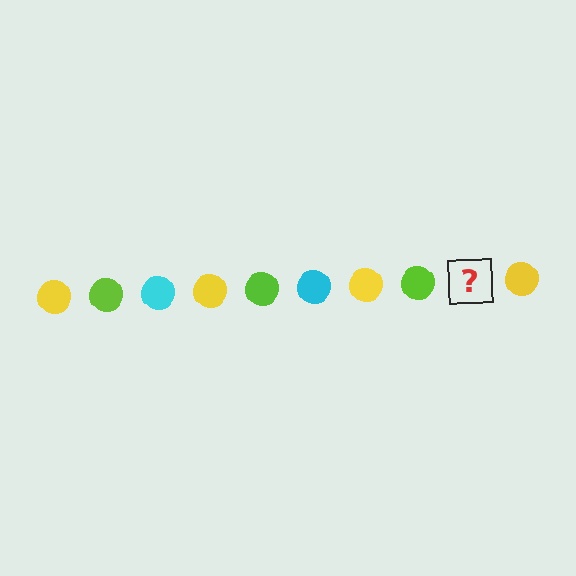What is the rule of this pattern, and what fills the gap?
The rule is that the pattern cycles through yellow, lime, cyan circles. The gap should be filled with a cyan circle.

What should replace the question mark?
The question mark should be replaced with a cyan circle.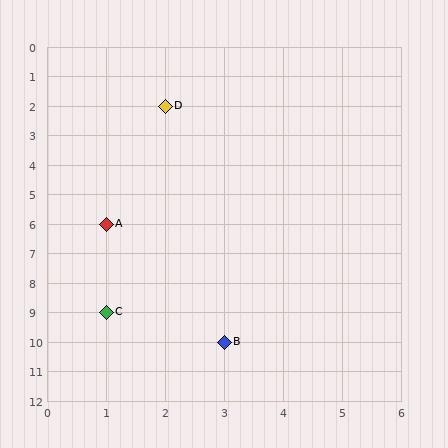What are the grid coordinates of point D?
Point D is at grid coordinates (2, 2).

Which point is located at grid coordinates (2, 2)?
Point D is at (2, 2).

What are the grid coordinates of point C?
Point C is at grid coordinates (1, 9).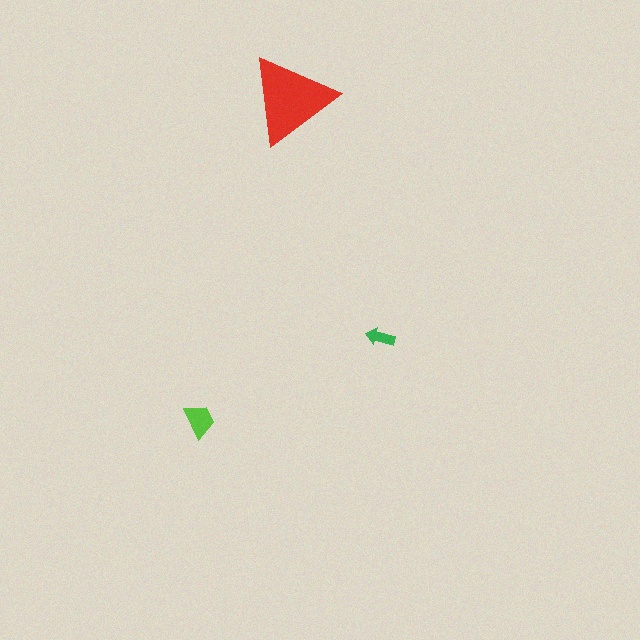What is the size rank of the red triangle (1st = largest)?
1st.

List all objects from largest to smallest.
The red triangle, the lime trapezoid, the green arrow.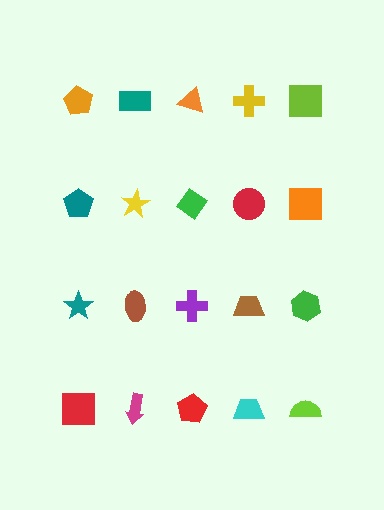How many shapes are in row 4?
5 shapes.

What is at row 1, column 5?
A lime square.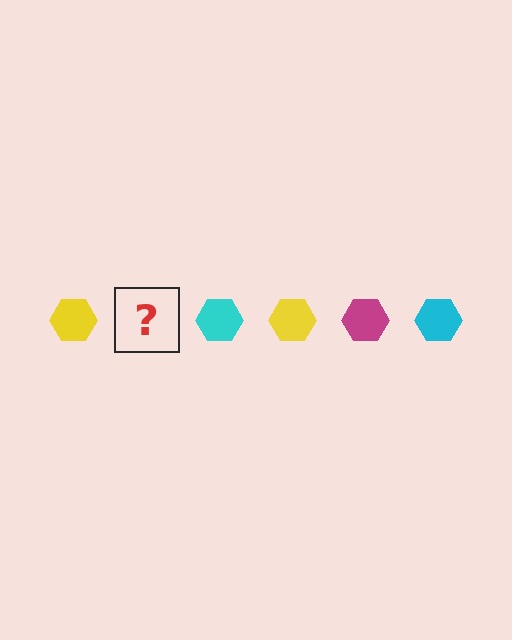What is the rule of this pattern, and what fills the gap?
The rule is that the pattern cycles through yellow, magenta, cyan hexagons. The gap should be filled with a magenta hexagon.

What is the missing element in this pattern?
The missing element is a magenta hexagon.